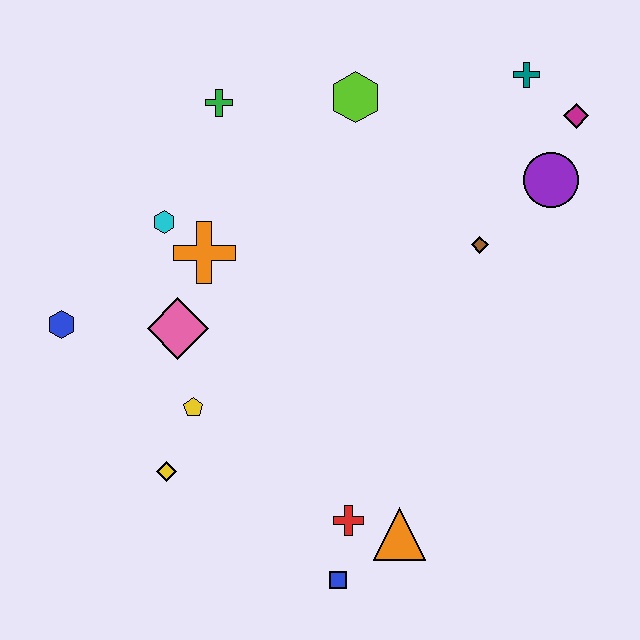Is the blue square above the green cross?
No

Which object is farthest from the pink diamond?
The magenta diamond is farthest from the pink diamond.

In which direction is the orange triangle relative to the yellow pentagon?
The orange triangle is to the right of the yellow pentagon.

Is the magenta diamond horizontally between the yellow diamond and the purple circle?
No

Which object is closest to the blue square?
The red cross is closest to the blue square.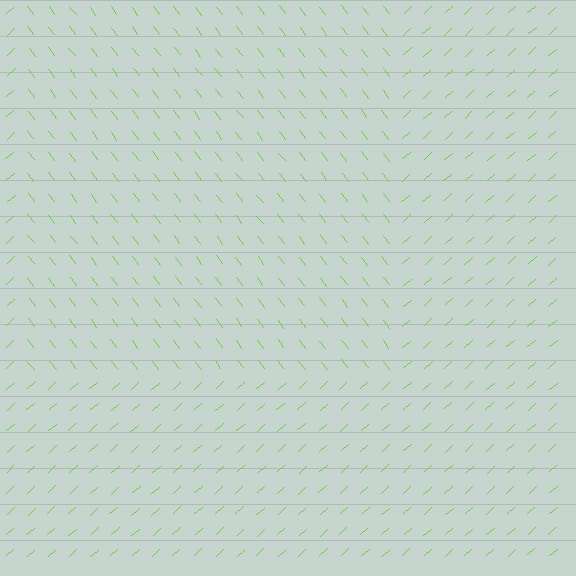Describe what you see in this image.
The image is filled with small lime line segments. A rectangle region in the image has lines oriented differently from the surrounding lines, creating a visible texture boundary.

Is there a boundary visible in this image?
Yes, there is a texture boundary formed by a change in line orientation.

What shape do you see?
I see a rectangle.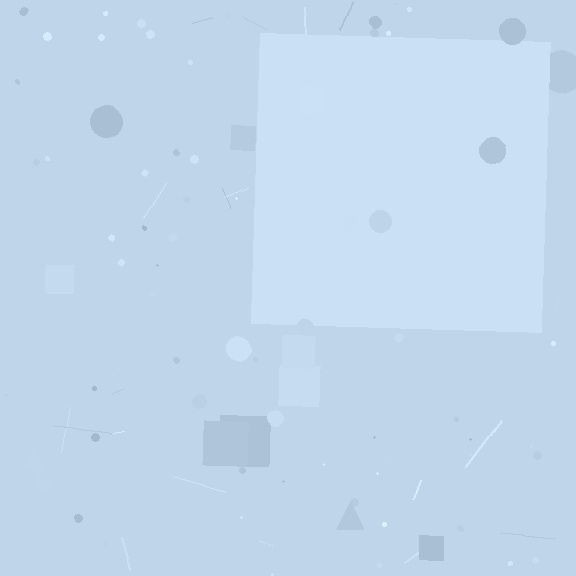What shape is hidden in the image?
A square is hidden in the image.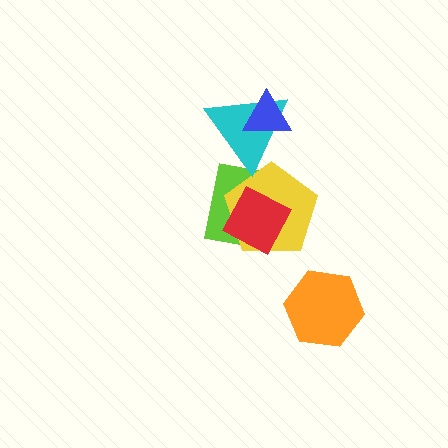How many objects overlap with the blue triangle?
1 object overlaps with the blue triangle.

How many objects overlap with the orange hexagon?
0 objects overlap with the orange hexagon.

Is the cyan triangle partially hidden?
Yes, it is partially covered by another shape.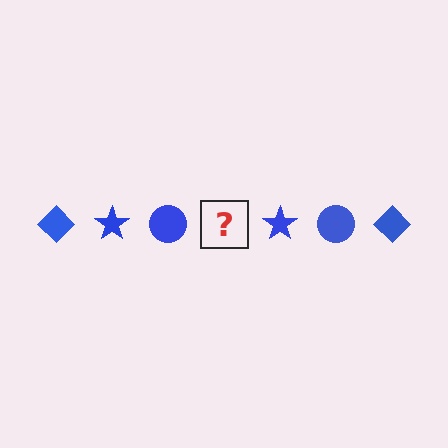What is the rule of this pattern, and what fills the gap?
The rule is that the pattern cycles through diamond, star, circle shapes in blue. The gap should be filled with a blue diamond.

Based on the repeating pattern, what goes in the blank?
The blank should be a blue diamond.